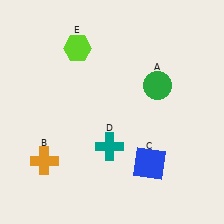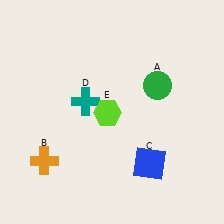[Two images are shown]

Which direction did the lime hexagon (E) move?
The lime hexagon (E) moved down.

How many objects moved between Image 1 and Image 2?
2 objects moved between the two images.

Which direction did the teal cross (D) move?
The teal cross (D) moved up.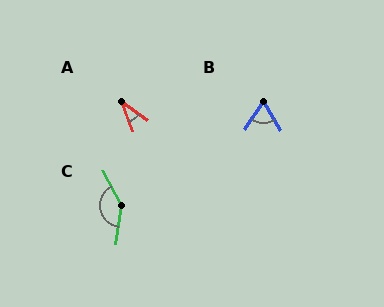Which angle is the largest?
C, at approximately 145 degrees.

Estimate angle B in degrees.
Approximately 64 degrees.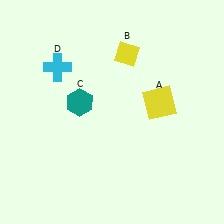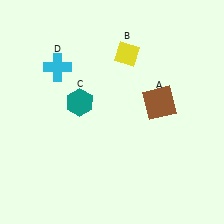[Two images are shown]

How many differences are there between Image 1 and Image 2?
There is 1 difference between the two images.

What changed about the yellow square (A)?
In Image 1, A is yellow. In Image 2, it changed to brown.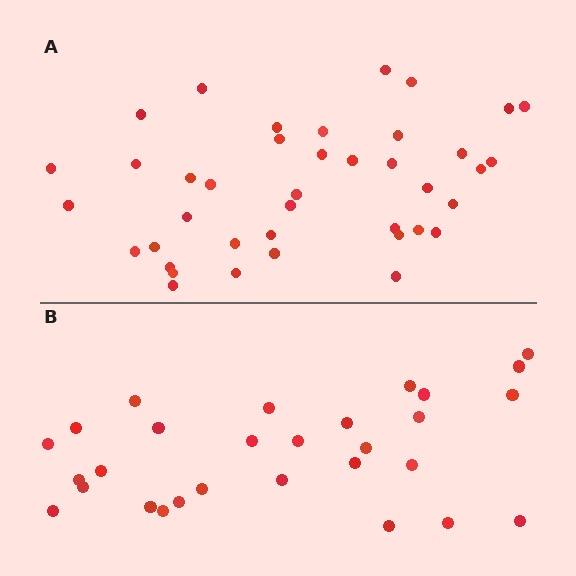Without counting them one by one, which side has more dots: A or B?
Region A (the top region) has more dots.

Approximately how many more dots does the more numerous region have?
Region A has roughly 12 or so more dots than region B.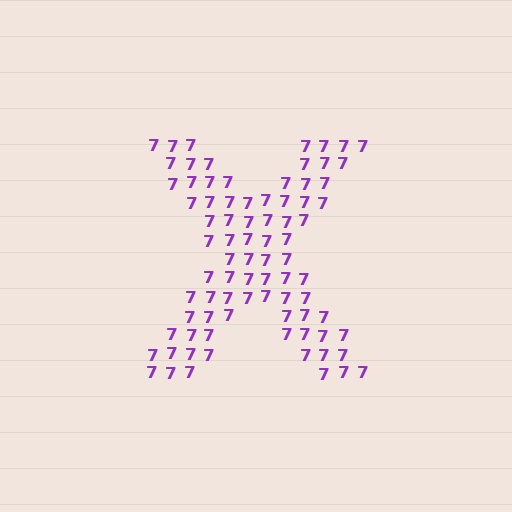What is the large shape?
The large shape is the letter X.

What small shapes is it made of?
It is made of small digit 7's.